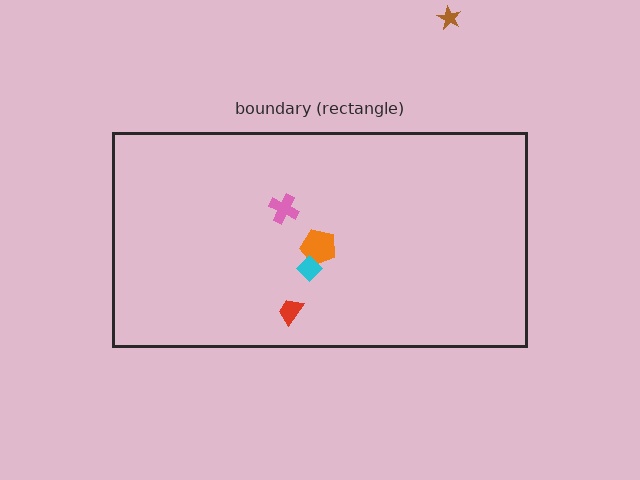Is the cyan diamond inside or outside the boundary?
Inside.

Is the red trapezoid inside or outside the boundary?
Inside.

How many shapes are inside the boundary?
4 inside, 1 outside.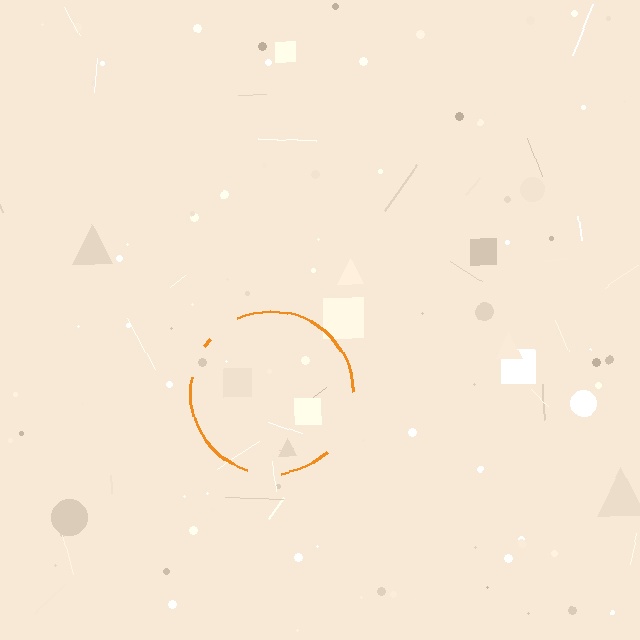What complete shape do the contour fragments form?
The contour fragments form a circle.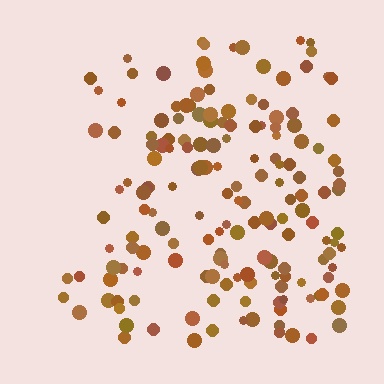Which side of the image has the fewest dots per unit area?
The left.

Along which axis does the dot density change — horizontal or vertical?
Horizontal.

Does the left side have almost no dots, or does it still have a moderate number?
Still a moderate number, just noticeably fewer than the right.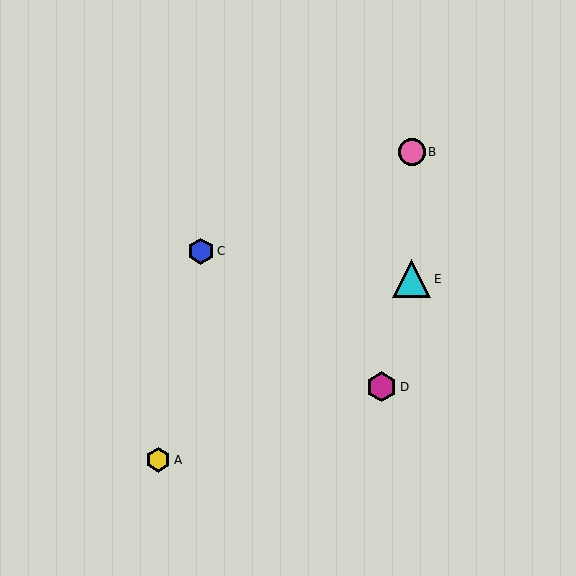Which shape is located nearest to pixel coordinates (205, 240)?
The blue hexagon (labeled C) at (201, 251) is nearest to that location.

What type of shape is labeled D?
Shape D is a magenta hexagon.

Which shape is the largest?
The cyan triangle (labeled E) is the largest.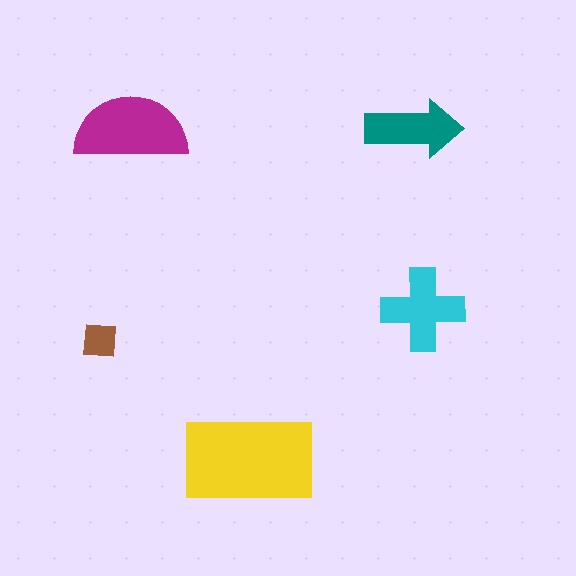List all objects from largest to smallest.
The yellow rectangle, the magenta semicircle, the cyan cross, the teal arrow, the brown square.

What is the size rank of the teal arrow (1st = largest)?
4th.